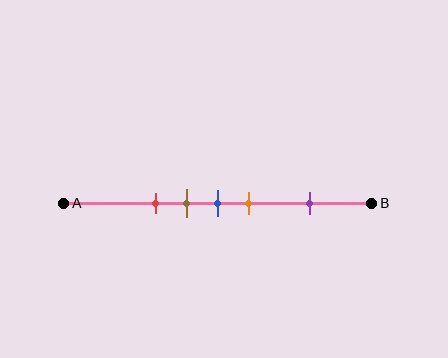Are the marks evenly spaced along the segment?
No, the marks are not evenly spaced.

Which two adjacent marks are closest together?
The brown and blue marks are the closest adjacent pair.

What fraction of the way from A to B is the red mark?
The red mark is approximately 30% (0.3) of the way from A to B.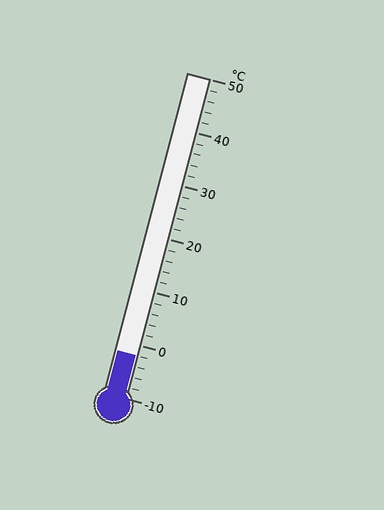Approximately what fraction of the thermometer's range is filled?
The thermometer is filled to approximately 15% of its range.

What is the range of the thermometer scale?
The thermometer scale ranges from -10°C to 50°C.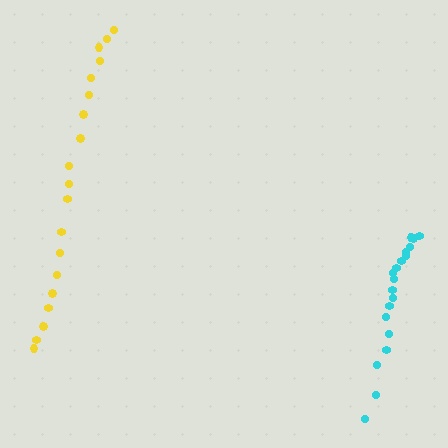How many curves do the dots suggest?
There are 2 distinct paths.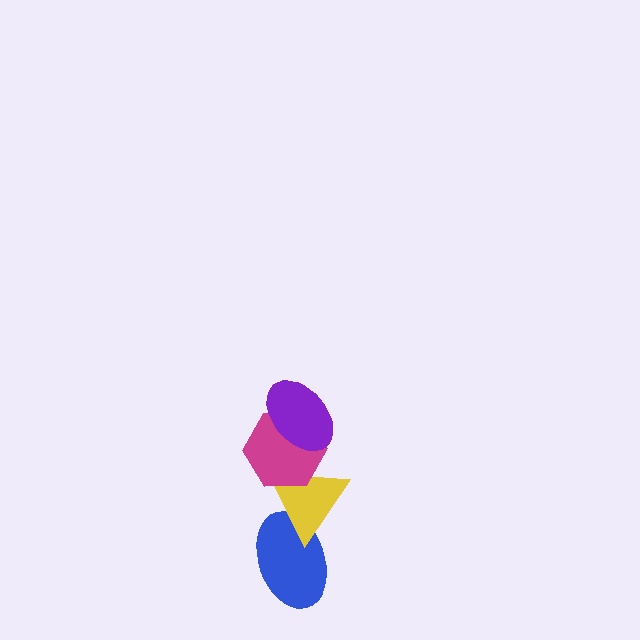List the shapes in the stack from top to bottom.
From top to bottom: the purple ellipse, the magenta hexagon, the yellow triangle, the blue ellipse.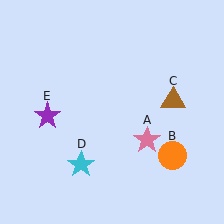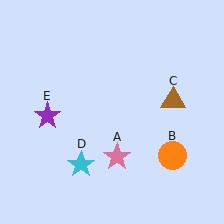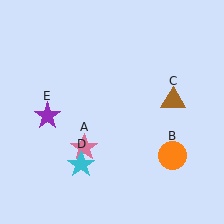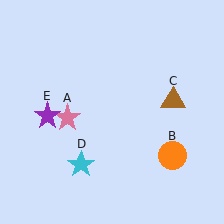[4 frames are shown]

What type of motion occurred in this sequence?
The pink star (object A) rotated clockwise around the center of the scene.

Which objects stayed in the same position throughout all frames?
Orange circle (object B) and brown triangle (object C) and cyan star (object D) and purple star (object E) remained stationary.